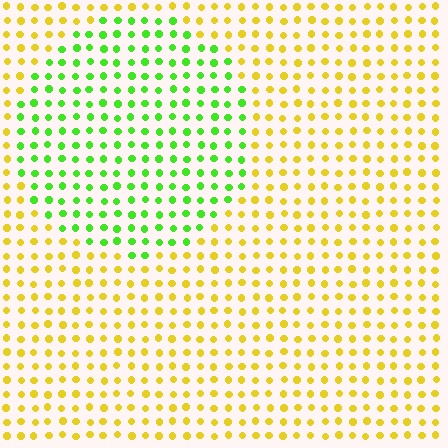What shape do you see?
I see a circle.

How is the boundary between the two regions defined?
The boundary is defined purely by a slight shift in hue (about 59 degrees). Spacing, size, and orientation are identical on both sides.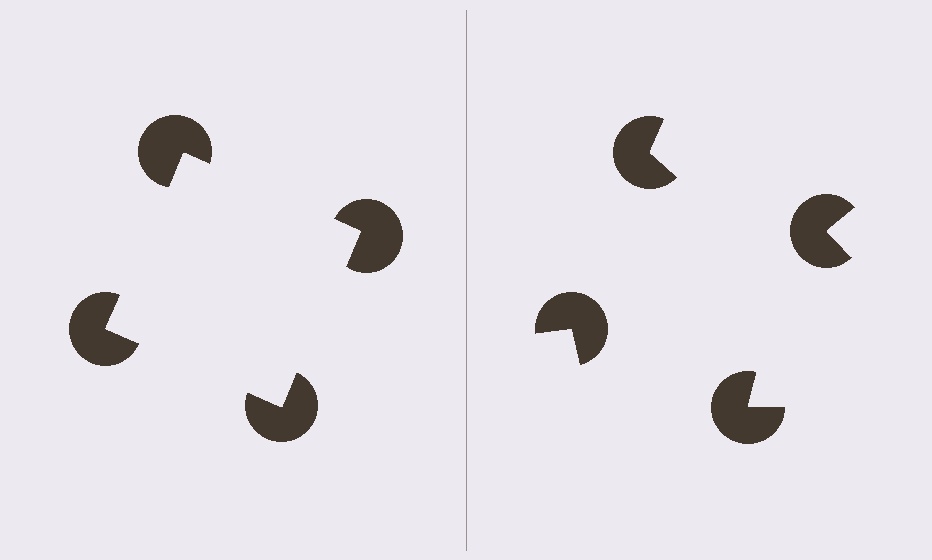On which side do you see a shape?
An illusory square appears on the left side. On the right side the wedge cuts are rotated, so no coherent shape forms.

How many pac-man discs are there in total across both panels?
8 — 4 on each side.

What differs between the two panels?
The pac-man discs are positioned identically on both sides; only the wedge orientations differ. On the left they align to a square; on the right they are misaligned.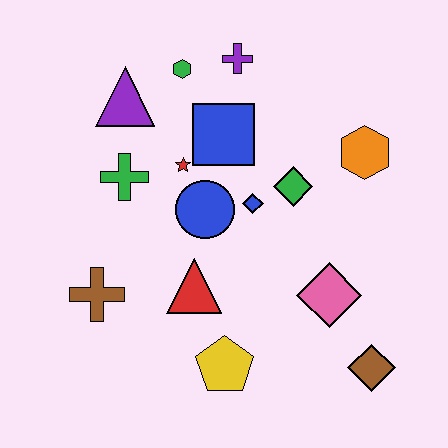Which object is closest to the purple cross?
The green hexagon is closest to the purple cross.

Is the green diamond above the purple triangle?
No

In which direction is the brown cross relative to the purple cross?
The brown cross is below the purple cross.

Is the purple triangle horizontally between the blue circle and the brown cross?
Yes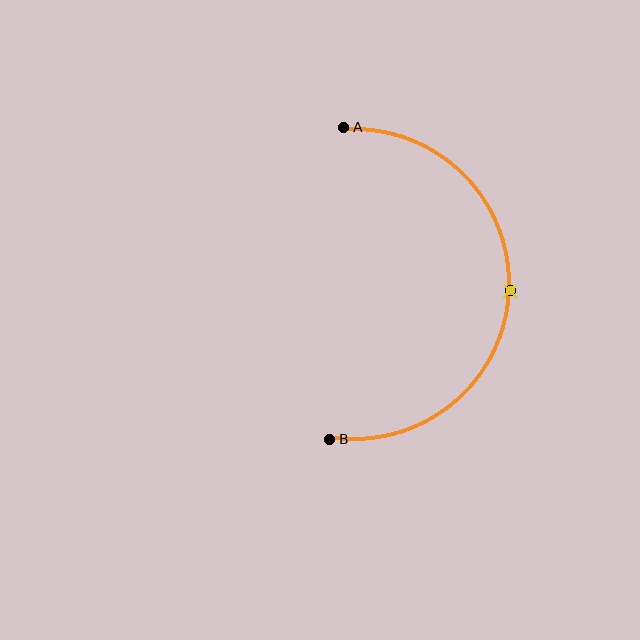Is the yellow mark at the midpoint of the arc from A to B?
Yes. The yellow mark lies on the arc at equal arc-length from both A and B — it is the arc midpoint.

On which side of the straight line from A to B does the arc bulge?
The arc bulges to the right of the straight line connecting A and B.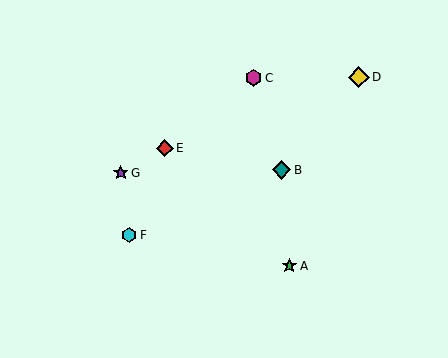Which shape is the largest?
The yellow diamond (labeled D) is the largest.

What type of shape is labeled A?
Shape A is a green star.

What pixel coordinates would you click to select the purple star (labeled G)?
Click at (121, 173) to select the purple star G.